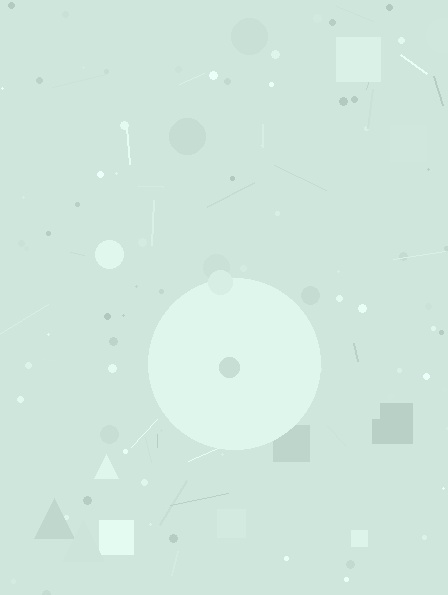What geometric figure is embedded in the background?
A circle is embedded in the background.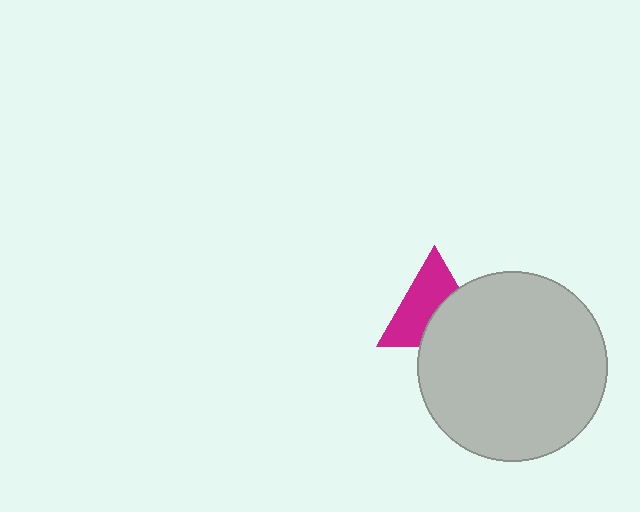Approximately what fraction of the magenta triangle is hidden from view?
Roughly 43% of the magenta triangle is hidden behind the light gray circle.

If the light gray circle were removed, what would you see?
You would see the complete magenta triangle.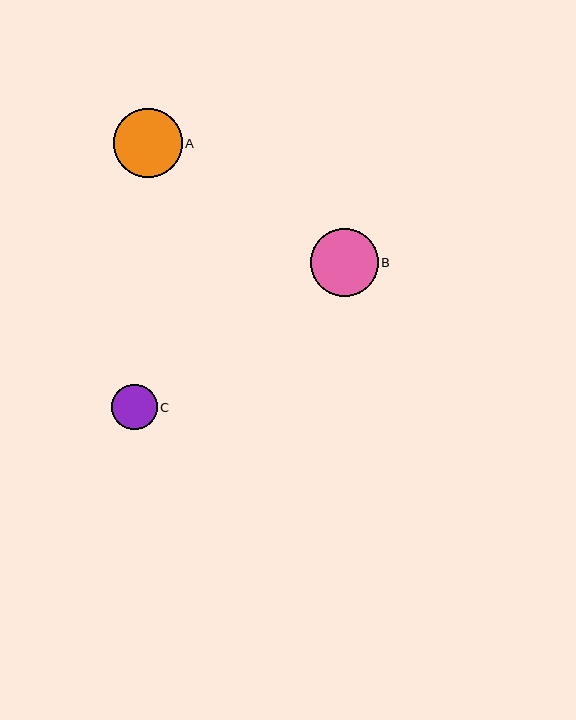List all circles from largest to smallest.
From largest to smallest: A, B, C.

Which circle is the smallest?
Circle C is the smallest with a size of approximately 46 pixels.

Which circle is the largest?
Circle A is the largest with a size of approximately 69 pixels.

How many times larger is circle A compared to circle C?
Circle A is approximately 1.5 times the size of circle C.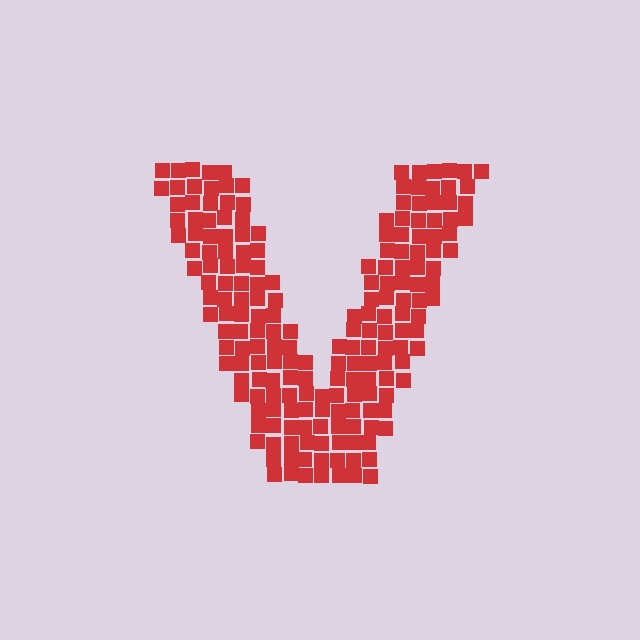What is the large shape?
The large shape is the letter V.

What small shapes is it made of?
It is made of small squares.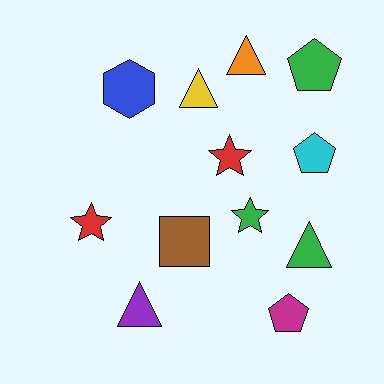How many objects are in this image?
There are 12 objects.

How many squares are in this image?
There is 1 square.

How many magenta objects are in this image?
There is 1 magenta object.